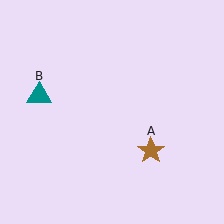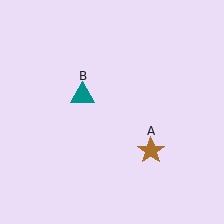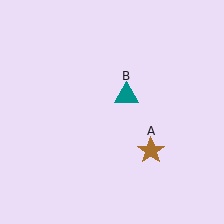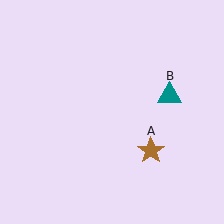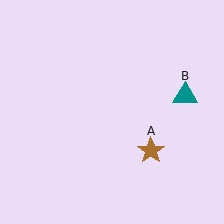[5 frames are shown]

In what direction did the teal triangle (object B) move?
The teal triangle (object B) moved right.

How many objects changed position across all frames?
1 object changed position: teal triangle (object B).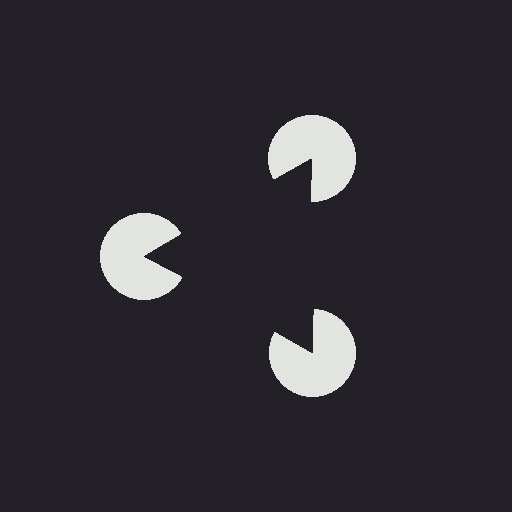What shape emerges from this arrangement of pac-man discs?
An illusory triangle — its edges are inferred from the aligned wedge cuts in the pac-man discs, not physically drawn.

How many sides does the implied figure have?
3 sides.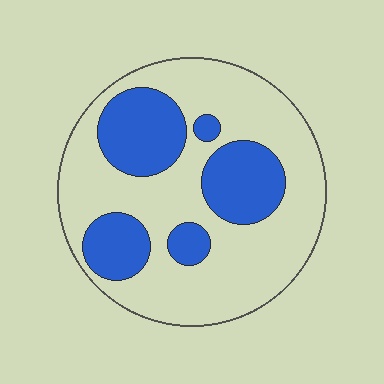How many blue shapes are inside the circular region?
5.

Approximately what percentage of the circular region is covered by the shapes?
Approximately 30%.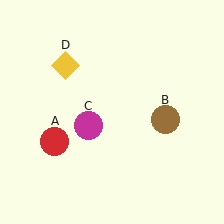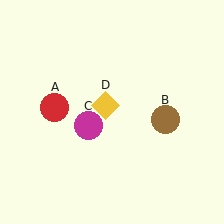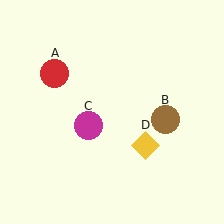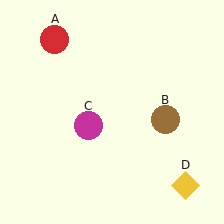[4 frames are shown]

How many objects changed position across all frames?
2 objects changed position: red circle (object A), yellow diamond (object D).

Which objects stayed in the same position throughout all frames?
Brown circle (object B) and magenta circle (object C) remained stationary.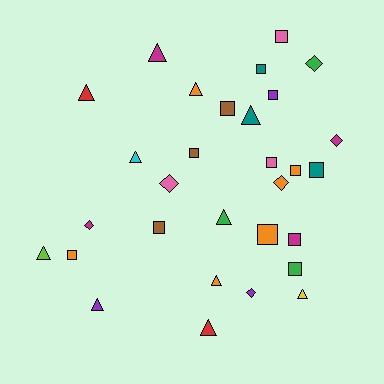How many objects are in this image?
There are 30 objects.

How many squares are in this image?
There are 13 squares.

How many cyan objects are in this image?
There is 1 cyan object.